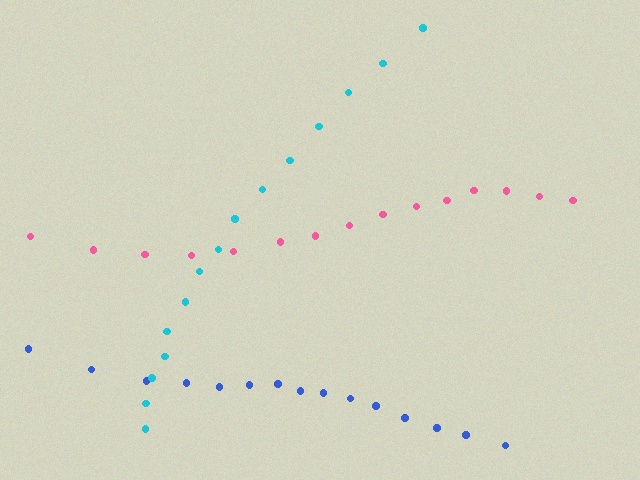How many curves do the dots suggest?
There are 3 distinct paths.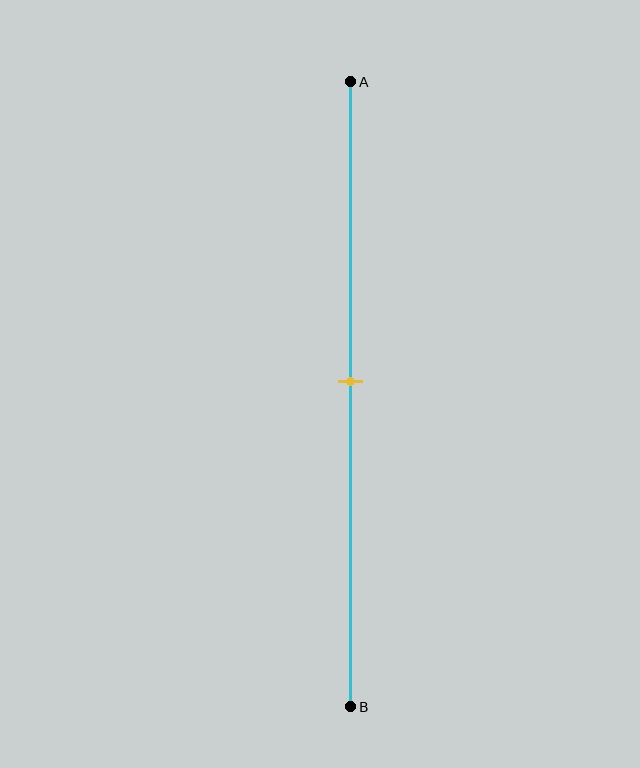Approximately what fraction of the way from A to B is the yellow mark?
The yellow mark is approximately 50% of the way from A to B.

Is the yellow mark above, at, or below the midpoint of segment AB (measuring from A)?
The yellow mark is approximately at the midpoint of segment AB.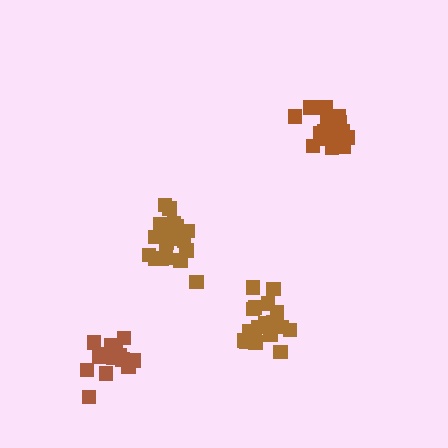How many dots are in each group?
Group 1: 19 dots, Group 2: 18 dots, Group 3: 16 dots, Group 4: 20 dots (73 total).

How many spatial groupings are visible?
There are 4 spatial groupings.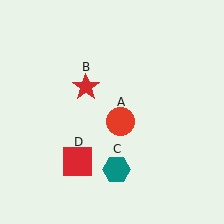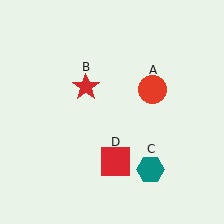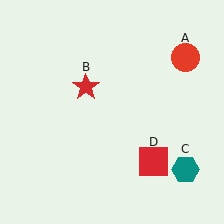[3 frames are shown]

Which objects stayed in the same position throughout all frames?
Red star (object B) remained stationary.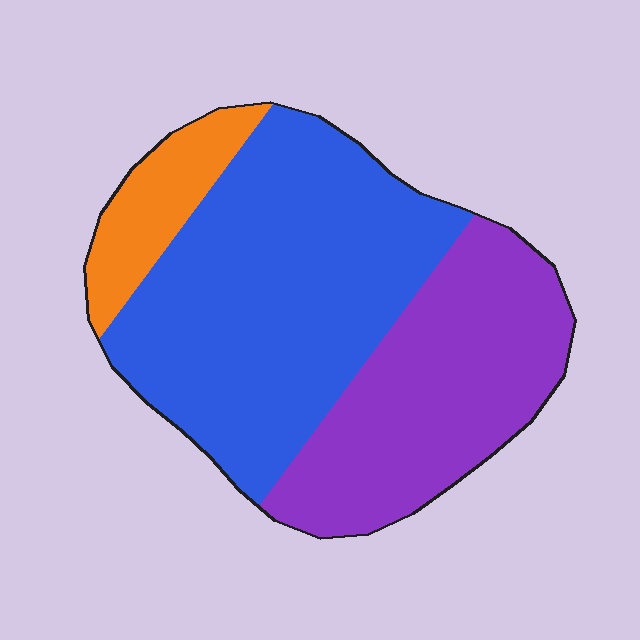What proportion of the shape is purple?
Purple covers about 35% of the shape.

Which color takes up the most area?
Blue, at roughly 55%.